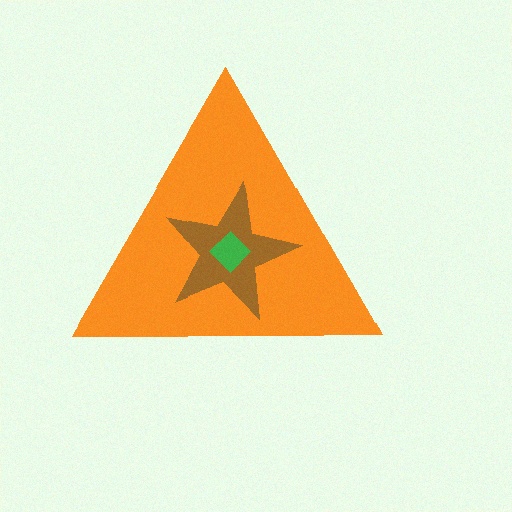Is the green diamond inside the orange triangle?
Yes.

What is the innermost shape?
The green diamond.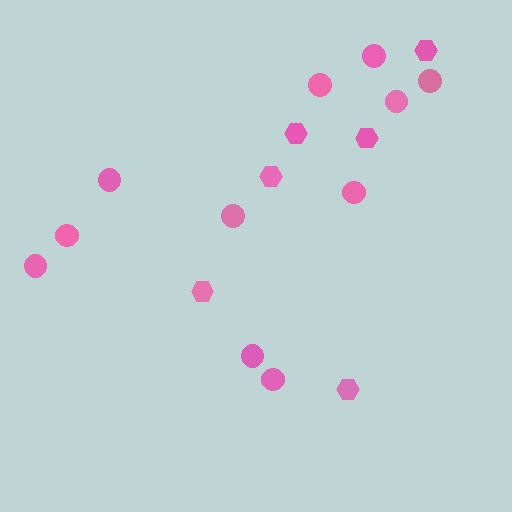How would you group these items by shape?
There are 2 groups: one group of hexagons (6) and one group of circles (11).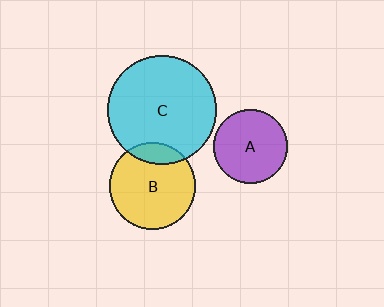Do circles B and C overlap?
Yes.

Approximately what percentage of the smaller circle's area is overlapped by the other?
Approximately 15%.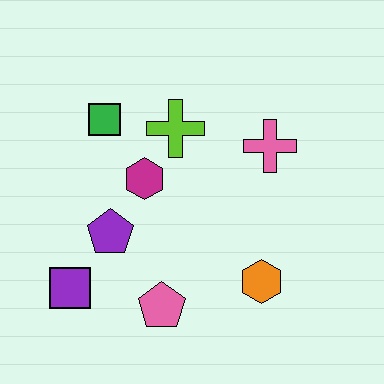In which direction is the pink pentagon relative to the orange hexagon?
The pink pentagon is to the left of the orange hexagon.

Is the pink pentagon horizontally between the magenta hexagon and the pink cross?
Yes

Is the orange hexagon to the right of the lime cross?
Yes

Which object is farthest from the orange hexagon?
The green square is farthest from the orange hexagon.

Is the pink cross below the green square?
Yes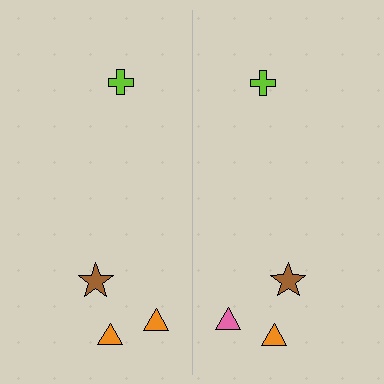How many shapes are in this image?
There are 8 shapes in this image.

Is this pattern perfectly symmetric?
No, the pattern is not perfectly symmetric. The pink triangle on the right side breaks the symmetry — its mirror counterpart is orange.